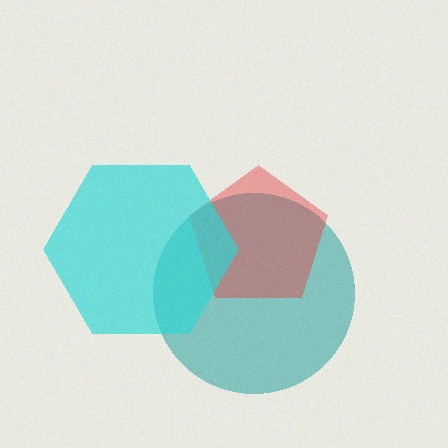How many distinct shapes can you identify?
There are 3 distinct shapes: a teal circle, a red pentagon, a cyan hexagon.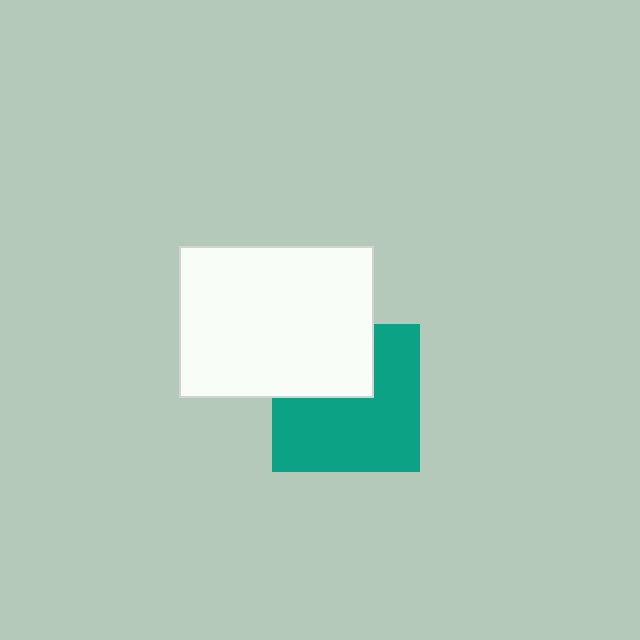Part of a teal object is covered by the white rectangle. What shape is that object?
It is a square.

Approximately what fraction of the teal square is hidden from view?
Roughly 34% of the teal square is hidden behind the white rectangle.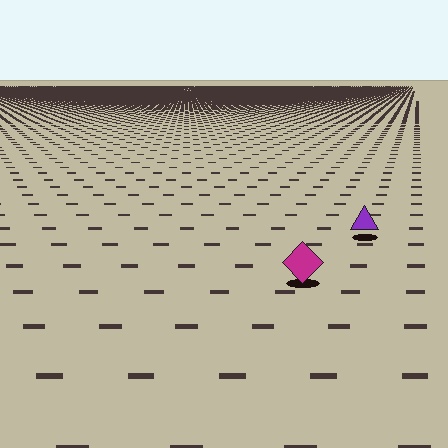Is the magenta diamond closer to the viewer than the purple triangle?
Yes. The magenta diamond is closer — you can tell from the texture gradient: the ground texture is coarser near it.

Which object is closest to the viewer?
The magenta diamond is closest. The texture marks near it are larger and more spread out.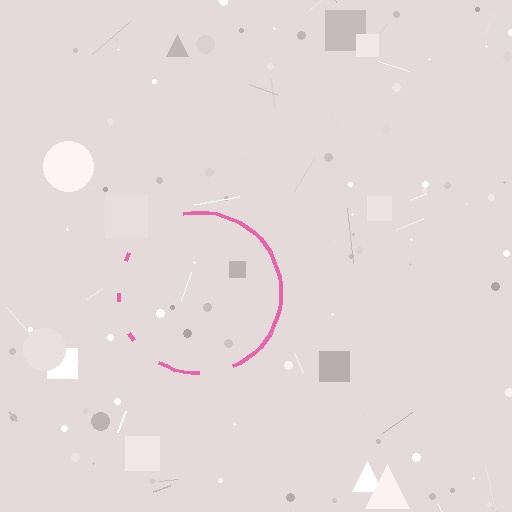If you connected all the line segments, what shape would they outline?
They would outline a circle.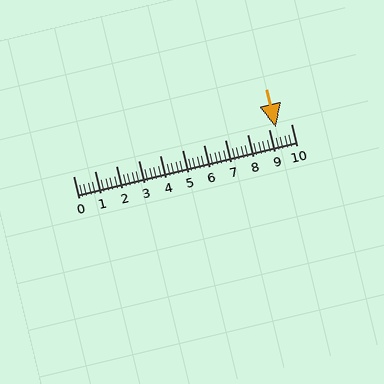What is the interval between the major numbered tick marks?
The major tick marks are spaced 1 units apart.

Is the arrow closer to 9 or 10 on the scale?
The arrow is closer to 9.